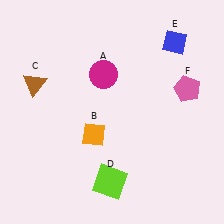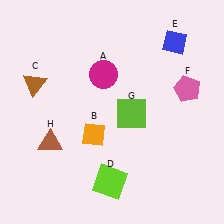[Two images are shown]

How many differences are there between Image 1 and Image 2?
There are 2 differences between the two images.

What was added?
A lime square (G), a brown triangle (H) were added in Image 2.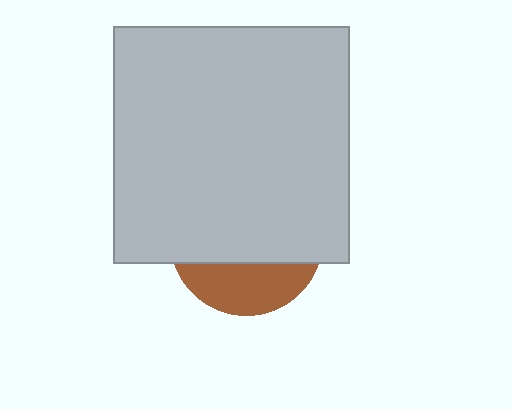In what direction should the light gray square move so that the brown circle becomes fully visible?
The light gray square should move up. That is the shortest direction to clear the overlap and leave the brown circle fully visible.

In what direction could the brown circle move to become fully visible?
The brown circle could move down. That would shift it out from behind the light gray square entirely.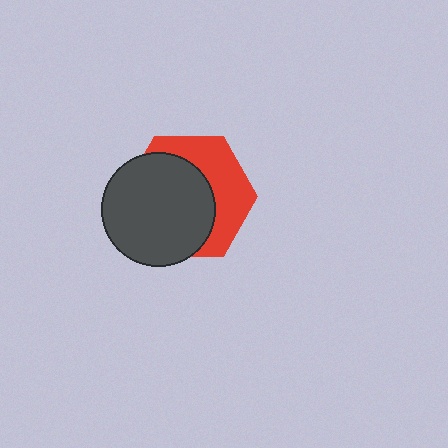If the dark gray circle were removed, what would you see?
You would see the complete red hexagon.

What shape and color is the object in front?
The object in front is a dark gray circle.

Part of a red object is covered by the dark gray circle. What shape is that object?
It is a hexagon.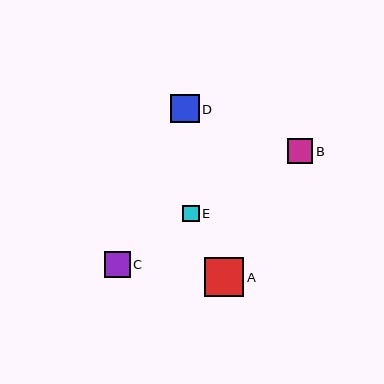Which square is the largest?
Square A is the largest with a size of approximately 39 pixels.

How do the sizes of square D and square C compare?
Square D and square C are approximately the same size.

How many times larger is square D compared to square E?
Square D is approximately 1.8 times the size of square E.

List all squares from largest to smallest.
From largest to smallest: A, D, C, B, E.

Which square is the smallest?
Square E is the smallest with a size of approximately 16 pixels.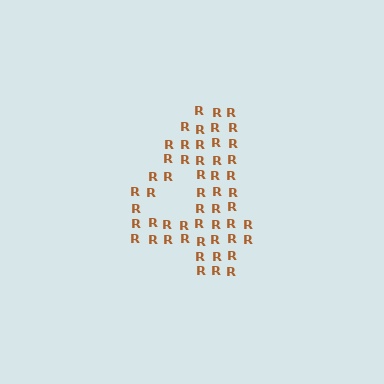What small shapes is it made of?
It is made of small letter R's.